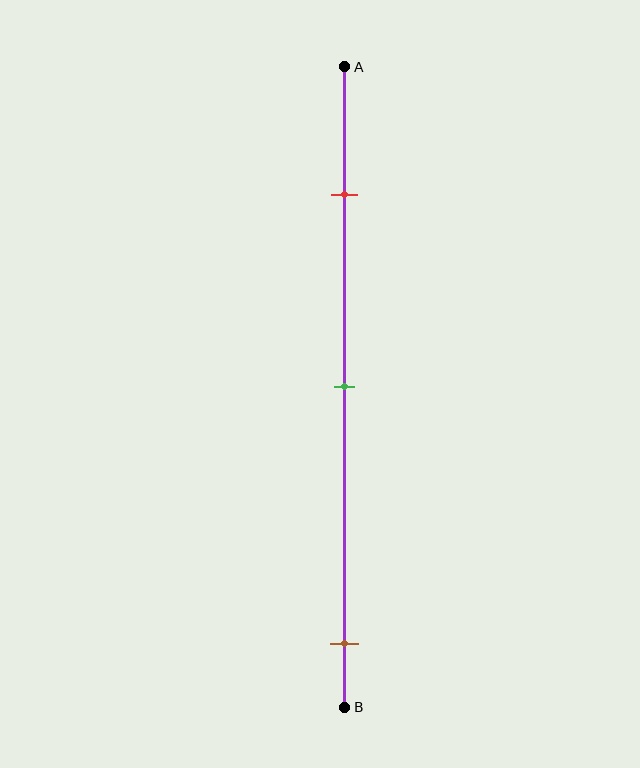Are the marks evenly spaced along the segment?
No, the marks are not evenly spaced.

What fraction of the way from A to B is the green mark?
The green mark is approximately 50% (0.5) of the way from A to B.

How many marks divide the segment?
There are 3 marks dividing the segment.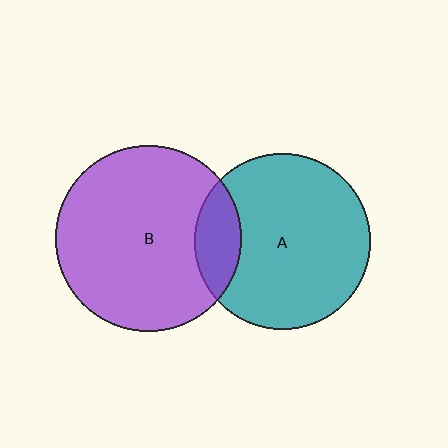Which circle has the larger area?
Circle B (purple).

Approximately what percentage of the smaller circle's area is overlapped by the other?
Approximately 15%.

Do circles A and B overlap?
Yes.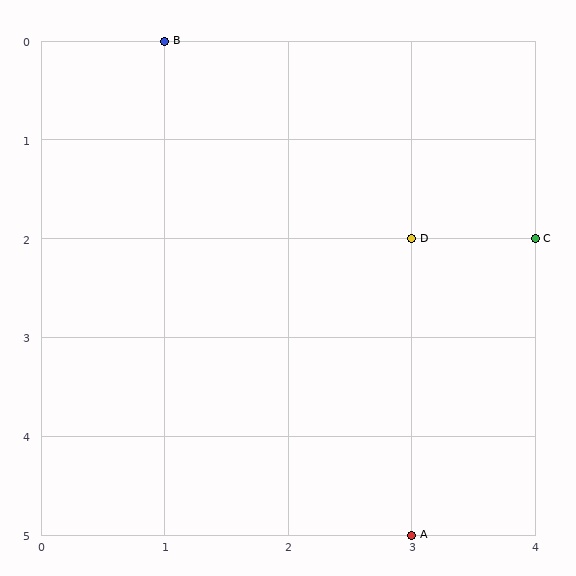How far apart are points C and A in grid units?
Points C and A are 1 column and 3 rows apart (about 3.2 grid units diagonally).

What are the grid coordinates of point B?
Point B is at grid coordinates (1, 0).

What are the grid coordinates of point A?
Point A is at grid coordinates (3, 5).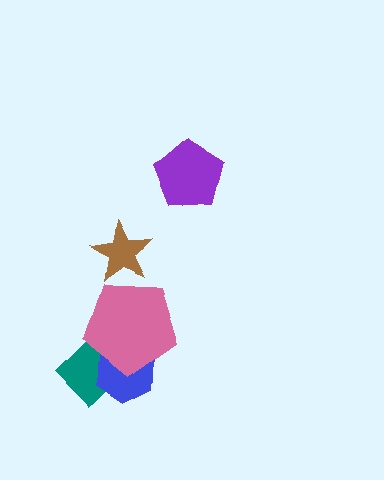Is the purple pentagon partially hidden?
No, no other shape covers it.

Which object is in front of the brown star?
The pink pentagon is in front of the brown star.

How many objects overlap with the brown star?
1 object overlaps with the brown star.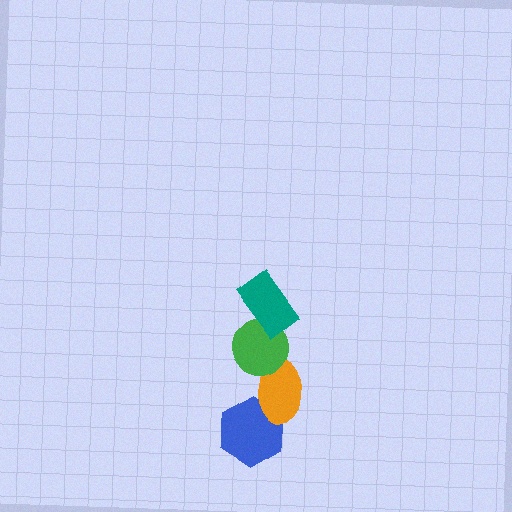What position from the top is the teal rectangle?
The teal rectangle is 1st from the top.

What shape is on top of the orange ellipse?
The green circle is on top of the orange ellipse.